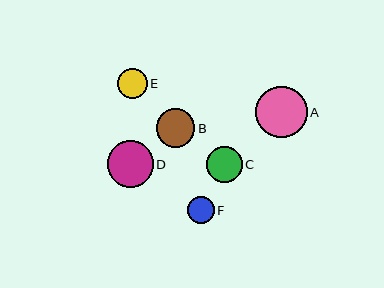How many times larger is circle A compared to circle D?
Circle A is approximately 1.1 times the size of circle D.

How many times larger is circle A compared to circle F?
Circle A is approximately 1.9 times the size of circle F.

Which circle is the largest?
Circle A is the largest with a size of approximately 51 pixels.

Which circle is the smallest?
Circle F is the smallest with a size of approximately 27 pixels.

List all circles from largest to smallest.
From largest to smallest: A, D, B, C, E, F.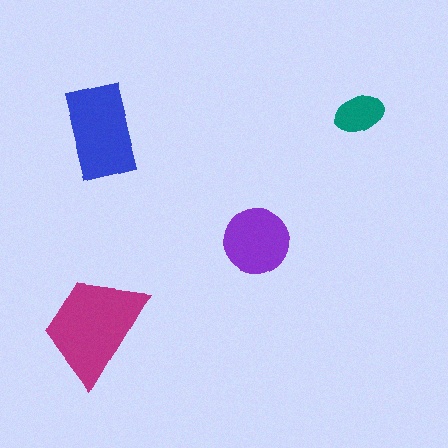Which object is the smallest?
The teal ellipse.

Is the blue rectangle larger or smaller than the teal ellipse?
Larger.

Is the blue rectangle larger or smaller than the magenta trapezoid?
Smaller.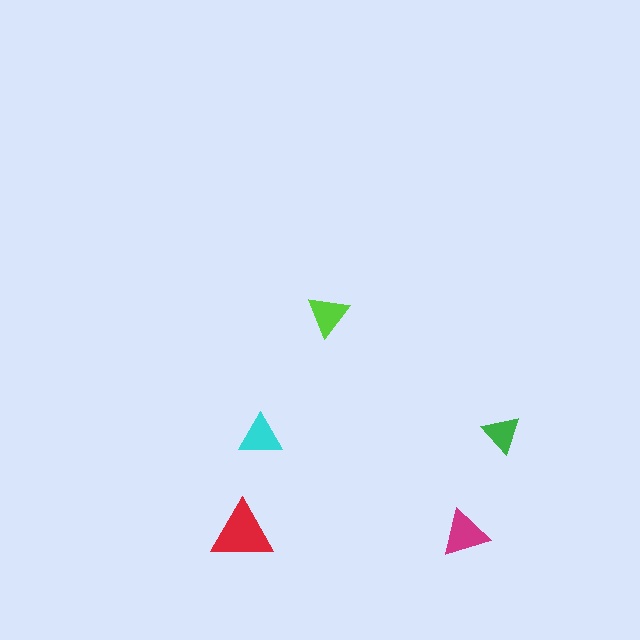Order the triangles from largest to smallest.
the red one, the magenta one, the cyan one, the lime one, the green one.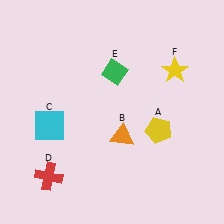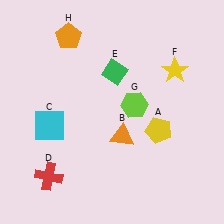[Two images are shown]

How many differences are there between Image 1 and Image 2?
There are 2 differences between the two images.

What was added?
A lime hexagon (G), an orange pentagon (H) were added in Image 2.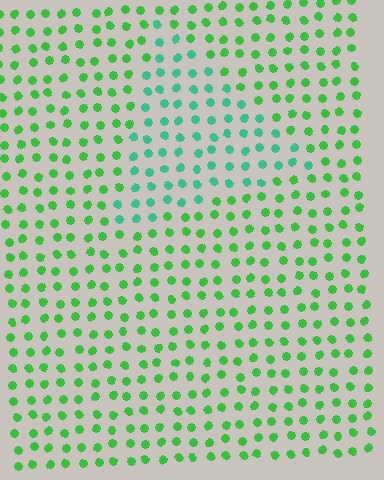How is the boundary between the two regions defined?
The boundary is defined purely by a slight shift in hue (about 35 degrees). Spacing, size, and orientation are identical on both sides.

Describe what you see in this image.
The image is filled with small green elements in a uniform arrangement. A triangle-shaped region is visible where the elements are tinted to a slightly different hue, forming a subtle color boundary.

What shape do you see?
I see a triangle.